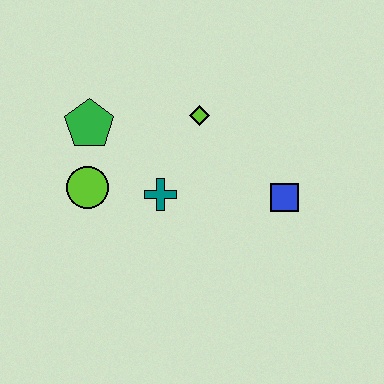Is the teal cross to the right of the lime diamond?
No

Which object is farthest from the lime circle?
The blue square is farthest from the lime circle.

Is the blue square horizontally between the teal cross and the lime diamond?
No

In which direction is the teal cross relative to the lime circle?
The teal cross is to the right of the lime circle.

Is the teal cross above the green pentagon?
No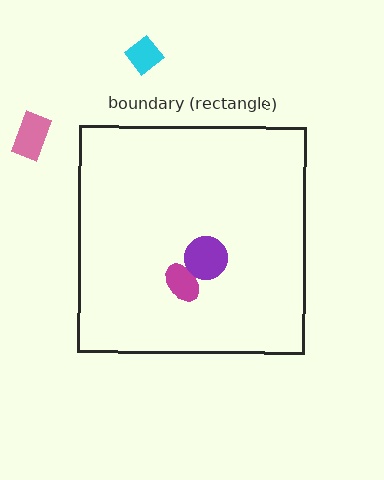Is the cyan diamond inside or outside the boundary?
Outside.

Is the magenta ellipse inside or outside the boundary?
Inside.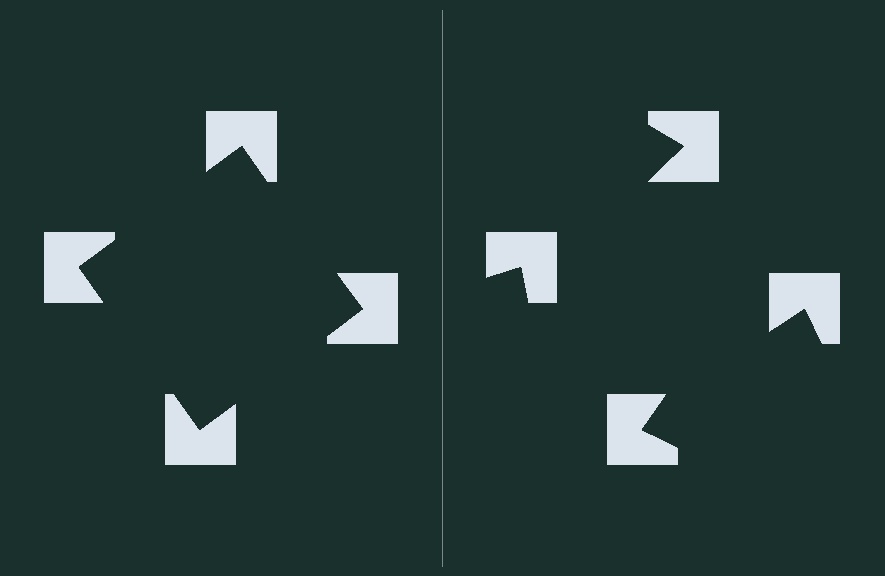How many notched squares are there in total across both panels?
8 — 4 on each side.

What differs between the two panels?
The notched squares are positioned identically on both sides; only the wedge orientations differ. On the left they align to a square; on the right they are misaligned.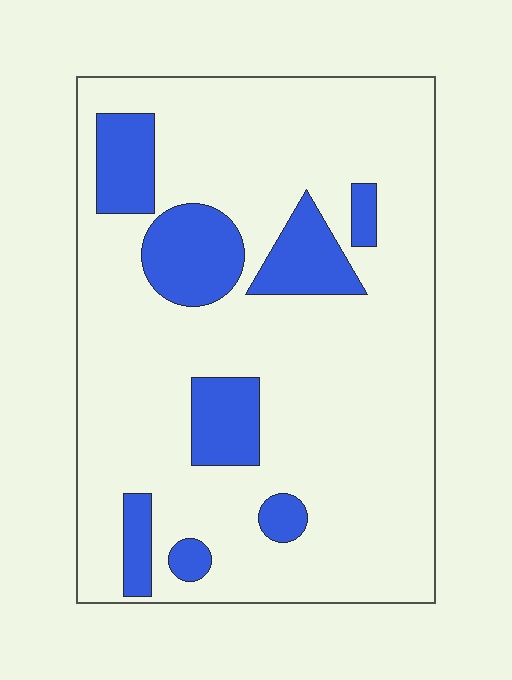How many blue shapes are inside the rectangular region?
8.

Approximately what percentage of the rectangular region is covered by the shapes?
Approximately 20%.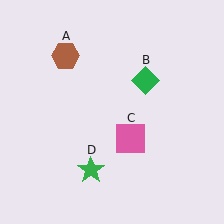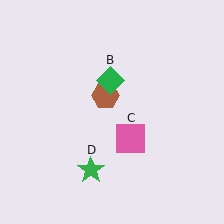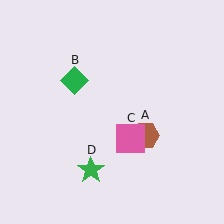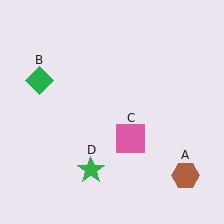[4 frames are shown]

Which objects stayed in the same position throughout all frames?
Pink square (object C) and green star (object D) remained stationary.